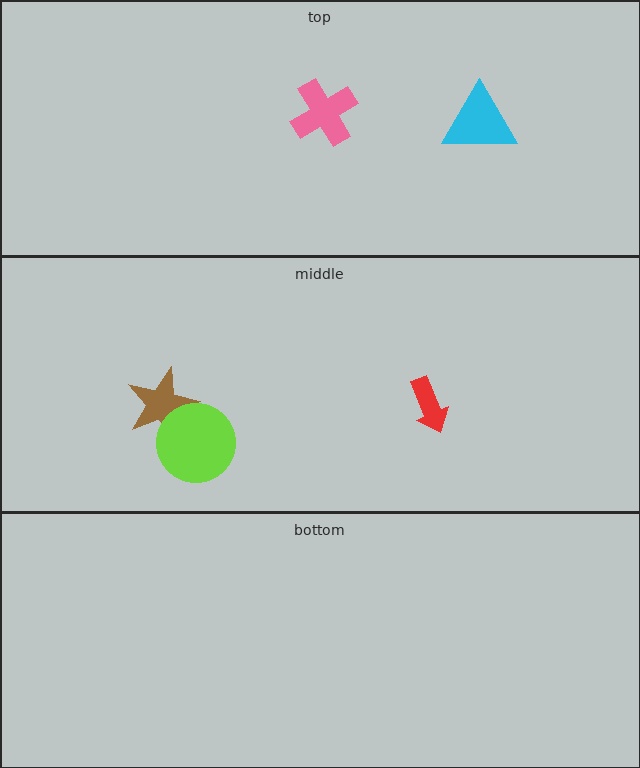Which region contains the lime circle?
The middle region.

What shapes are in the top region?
The pink cross, the cyan triangle.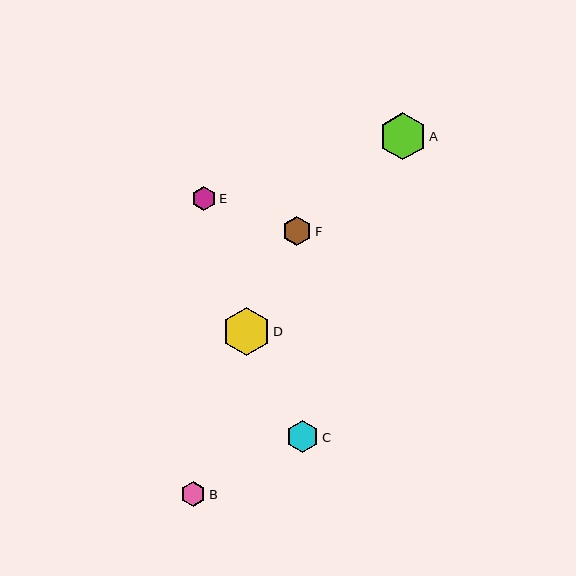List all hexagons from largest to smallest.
From largest to smallest: D, A, C, F, B, E.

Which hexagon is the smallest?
Hexagon E is the smallest with a size of approximately 24 pixels.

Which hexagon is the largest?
Hexagon D is the largest with a size of approximately 48 pixels.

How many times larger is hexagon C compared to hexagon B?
Hexagon C is approximately 1.3 times the size of hexagon B.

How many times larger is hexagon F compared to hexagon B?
Hexagon F is approximately 1.2 times the size of hexagon B.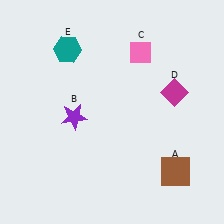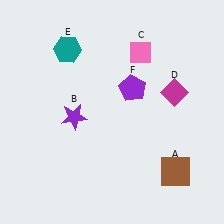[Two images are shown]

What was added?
A purple pentagon (F) was added in Image 2.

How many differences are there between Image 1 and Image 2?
There is 1 difference between the two images.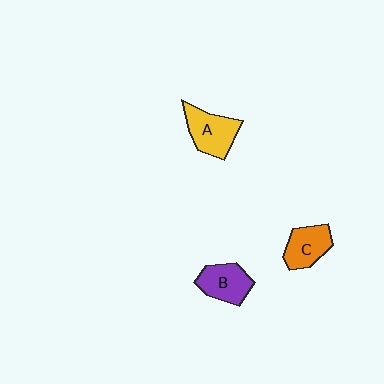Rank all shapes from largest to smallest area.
From largest to smallest: A (yellow), B (purple), C (orange).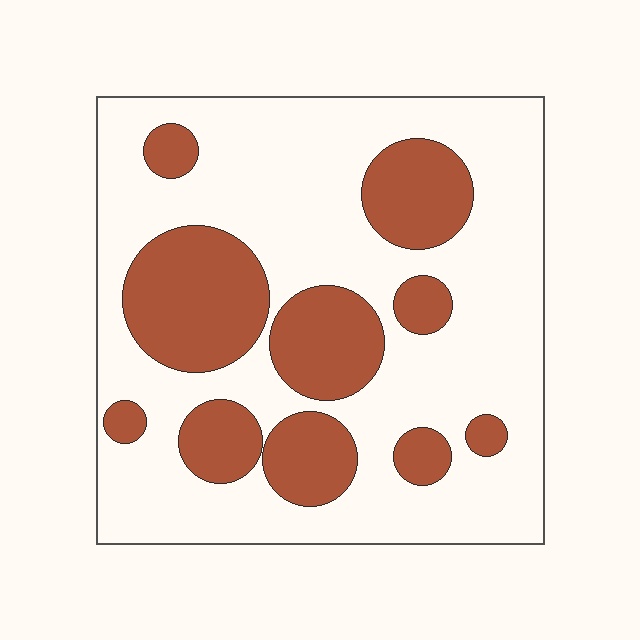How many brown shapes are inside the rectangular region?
10.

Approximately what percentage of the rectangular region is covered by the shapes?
Approximately 30%.